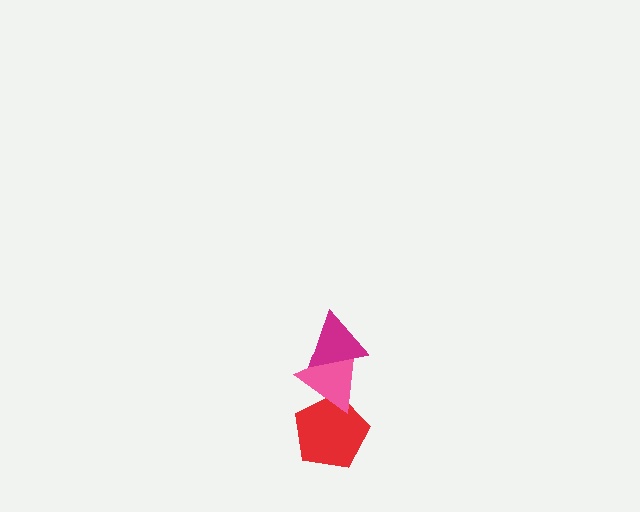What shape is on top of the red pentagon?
The pink triangle is on top of the red pentagon.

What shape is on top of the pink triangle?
The magenta triangle is on top of the pink triangle.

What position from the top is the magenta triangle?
The magenta triangle is 1st from the top.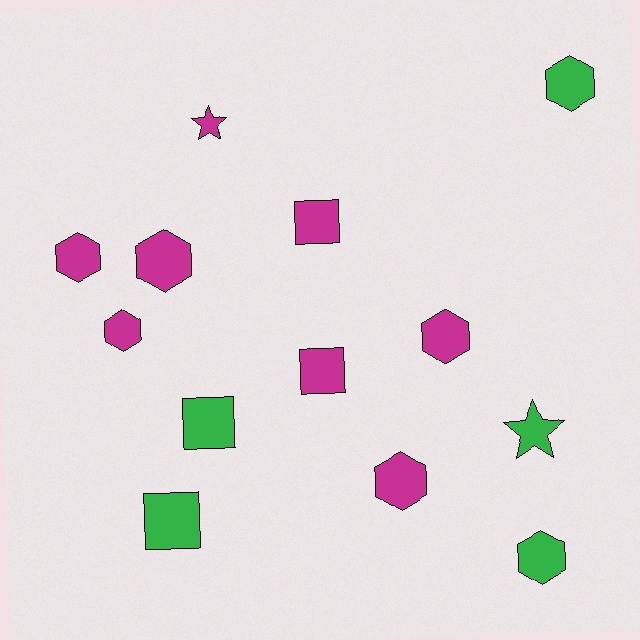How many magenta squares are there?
There are 2 magenta squares.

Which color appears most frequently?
Magenta, with 8 objects.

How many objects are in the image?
There are 13 objects.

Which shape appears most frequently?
Hexagon, with 7 objects.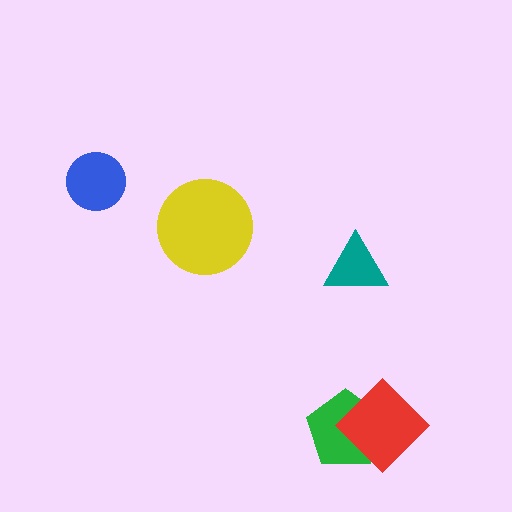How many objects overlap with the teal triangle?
0 objects overlap with the teal triangle.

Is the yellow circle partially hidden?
No, no other shape covers it.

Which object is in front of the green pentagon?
The red diamond is in front of the green pentagon.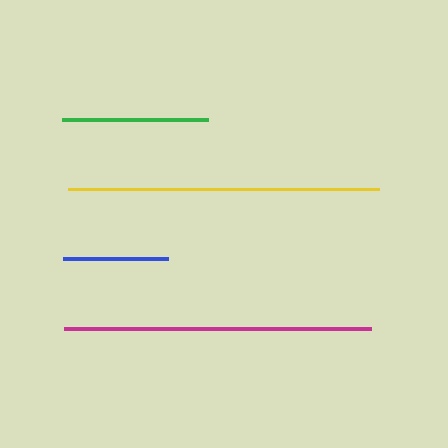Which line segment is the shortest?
The blue line is the shortest at approximately 105 pixels.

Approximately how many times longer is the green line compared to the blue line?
The green line is approximately 1.4 times the length of the blue line.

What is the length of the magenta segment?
The magenta segment is approximately 307 pixels long.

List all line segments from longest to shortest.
From longest to shortest: yellow, magenta, green, blue.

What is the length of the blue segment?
The blue segment is approximately 105 pixels long.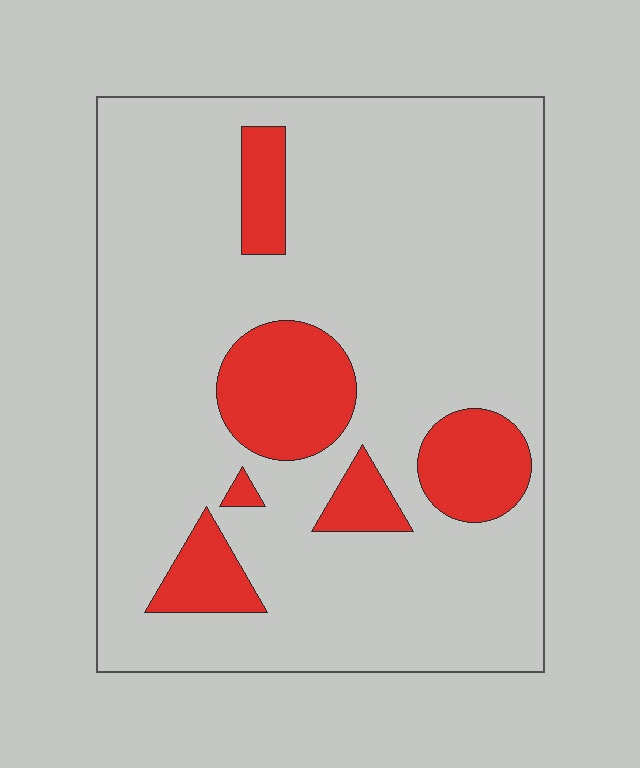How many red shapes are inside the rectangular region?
6.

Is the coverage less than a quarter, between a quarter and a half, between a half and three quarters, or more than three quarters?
Less than a quarter.